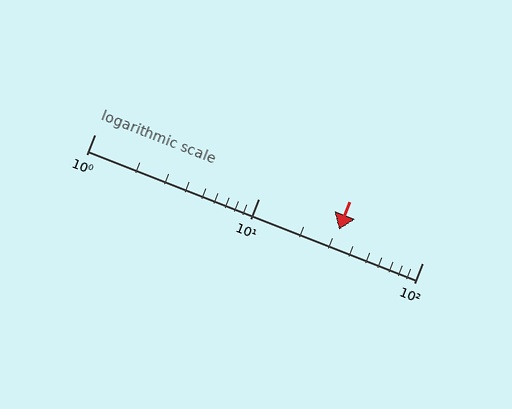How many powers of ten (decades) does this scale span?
The scale spans 2 decades, from 1 to 100.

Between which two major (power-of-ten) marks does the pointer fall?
The pointer is between 10 and 100.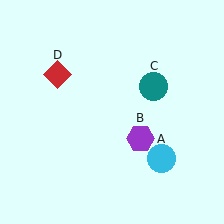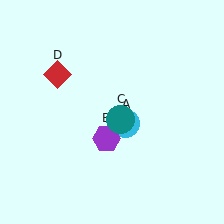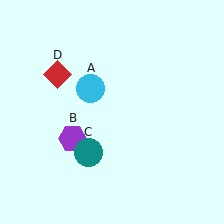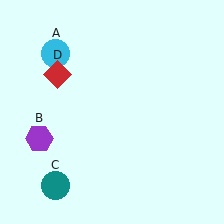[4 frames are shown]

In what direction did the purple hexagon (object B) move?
The purple hexagon (object B) moved left.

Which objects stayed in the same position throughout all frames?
Red diamond (object D) remained stationary.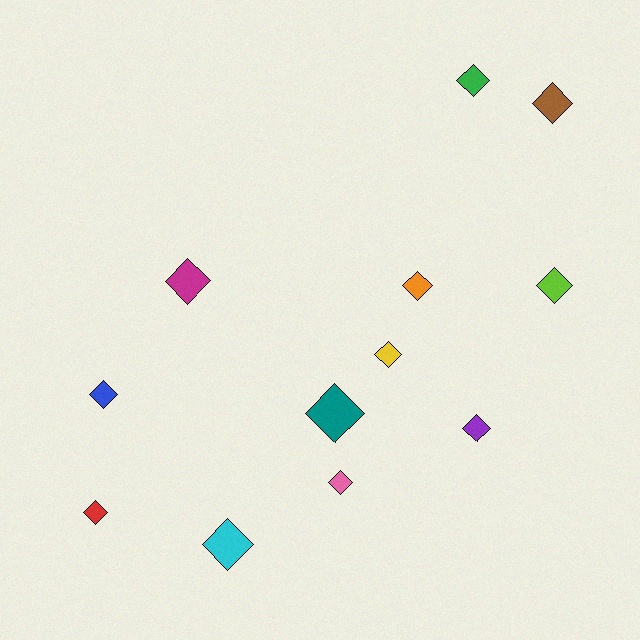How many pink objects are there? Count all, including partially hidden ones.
There is 1 pink object.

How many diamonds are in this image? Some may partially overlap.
There are 12 diamonds.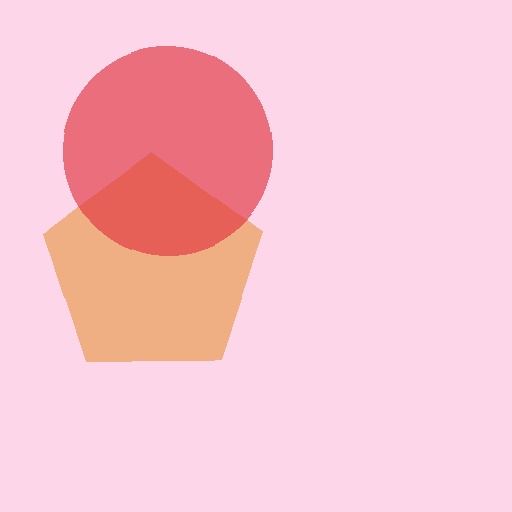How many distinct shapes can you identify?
There are 2 distinct shapes: an orange pentagon, a red circle.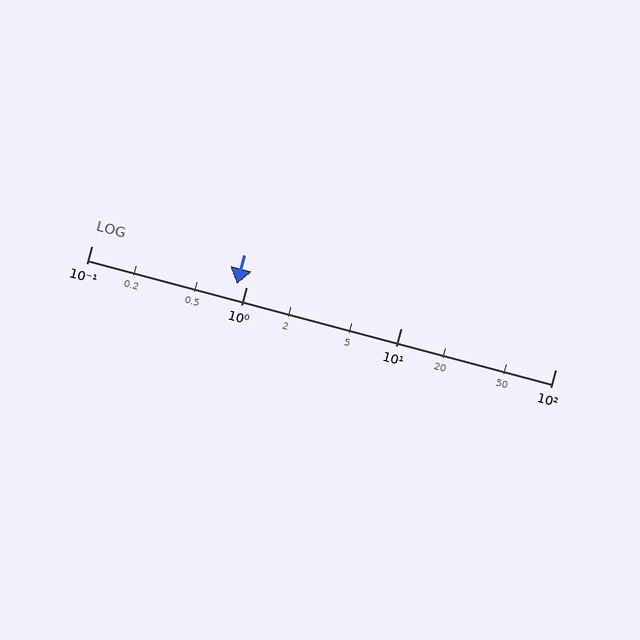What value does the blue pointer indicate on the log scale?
The pointer indicates approximately 0.87.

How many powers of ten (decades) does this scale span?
The scale spans 3 decades, from 0.1 to 100.